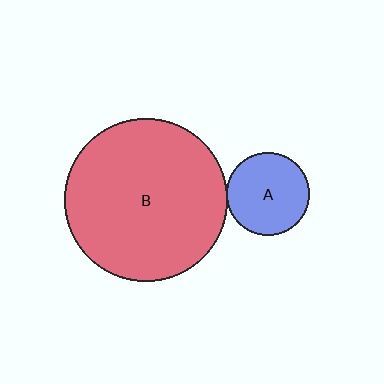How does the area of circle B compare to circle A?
Approximately 3.9 times.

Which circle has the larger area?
Circle B (red).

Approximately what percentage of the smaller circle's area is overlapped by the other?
Approximately 5%.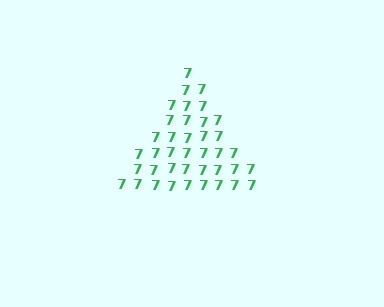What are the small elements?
The small elements are digit 7's.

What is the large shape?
The large shape is a triangle.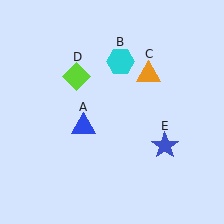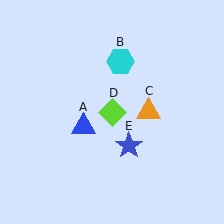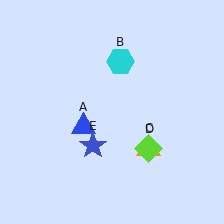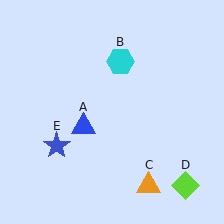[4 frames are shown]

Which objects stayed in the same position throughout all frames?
Blue triangle (object A) and cyan hexagon (object B) remained stationary.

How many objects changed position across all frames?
3 objects changed position: orange triangle (object C), lime diamond (object D), blue star (object E).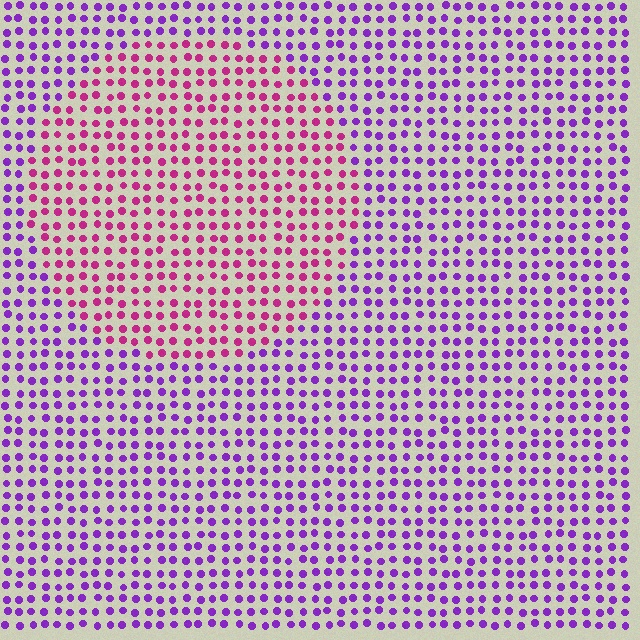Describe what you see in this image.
The image is filled with small purple elements in a uniform arrangement. A circle-shaped region is visible where the elements are tinted to a slightly different hue, forming a subtle color boundary.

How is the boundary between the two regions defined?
The boundary is defined purely by a slight shift in hue (about 46 degrees). Spacing, size, and orientation are identical on both sides.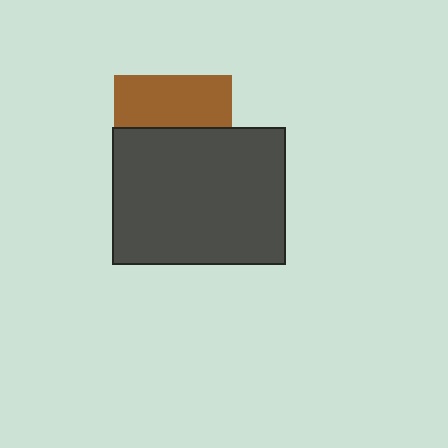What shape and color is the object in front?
The object in front is a dark gray rectangle.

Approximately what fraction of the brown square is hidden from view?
Roughly 56% of the brown square is hidden behind the dark gray rectangle.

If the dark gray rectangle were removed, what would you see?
You would see the complete brown square.